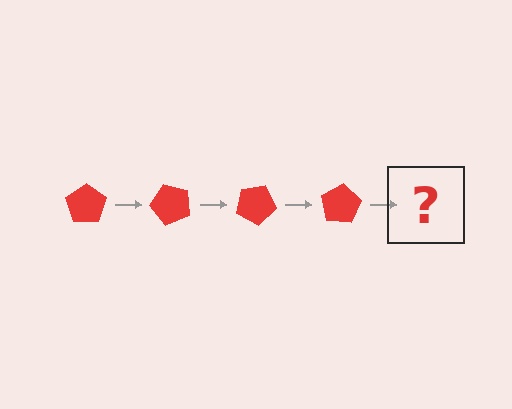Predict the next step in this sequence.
The next step is a red pentagon rotated 200 degrees.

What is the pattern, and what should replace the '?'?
The pattern is that the pentagon rotates 50 degrees each step. The '?' should be a red pentagon rotated 200 degrees.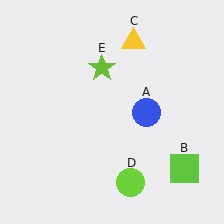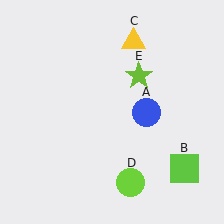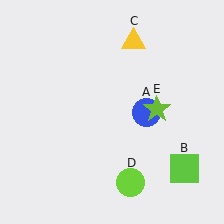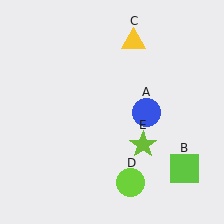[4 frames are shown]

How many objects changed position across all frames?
1 object changed position: lime star (object E).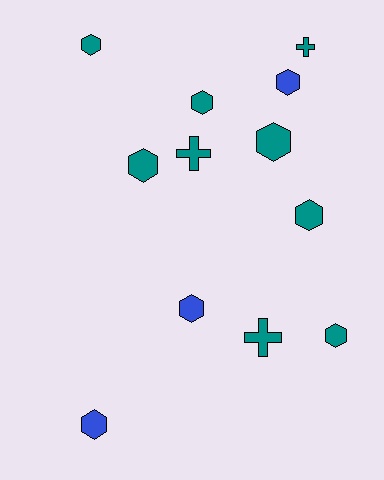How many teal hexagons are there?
There are 6 teal hexagons.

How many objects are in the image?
There are 12 objects.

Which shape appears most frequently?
Hexagon, with 9 objects.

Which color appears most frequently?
Teal, with 9 objects.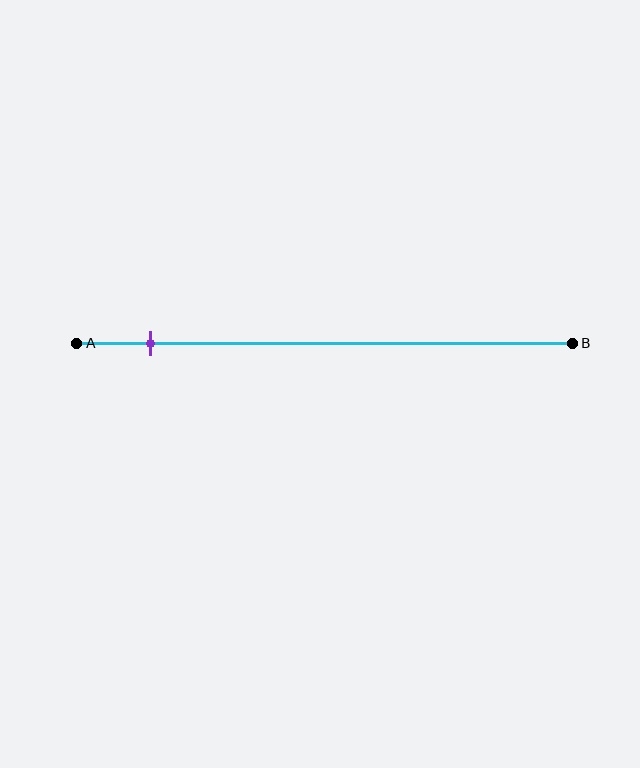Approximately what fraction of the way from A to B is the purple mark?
The purple mark is approximately 15% of the way from A to B.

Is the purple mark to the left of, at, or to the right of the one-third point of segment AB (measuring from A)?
The purple mark is to the left of the one-third point of segment AB.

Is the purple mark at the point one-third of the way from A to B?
No, the mark is at about 15% from A, not at the 33% one-third point.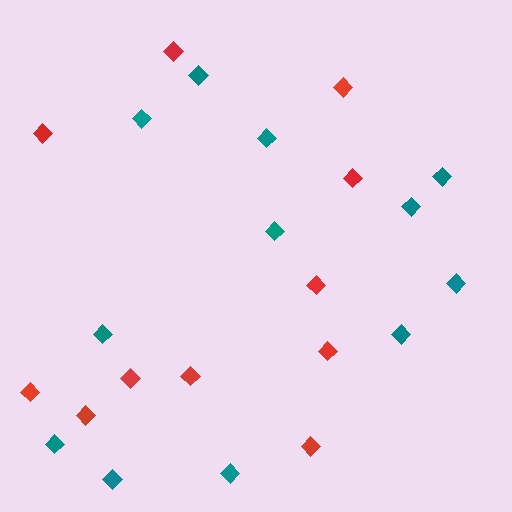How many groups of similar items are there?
There are 2 groups: one group of red diamonds (11) and one group of teal diamonds (12).